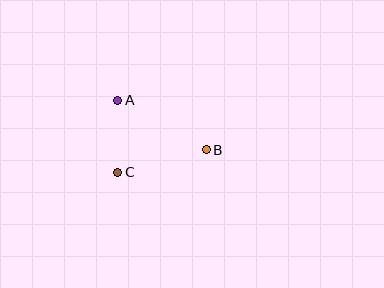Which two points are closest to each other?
Points A and C are closest to each other.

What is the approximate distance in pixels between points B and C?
The distance between B and C is approximately 92 pixels.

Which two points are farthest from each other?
Points A and B are farthest from each other.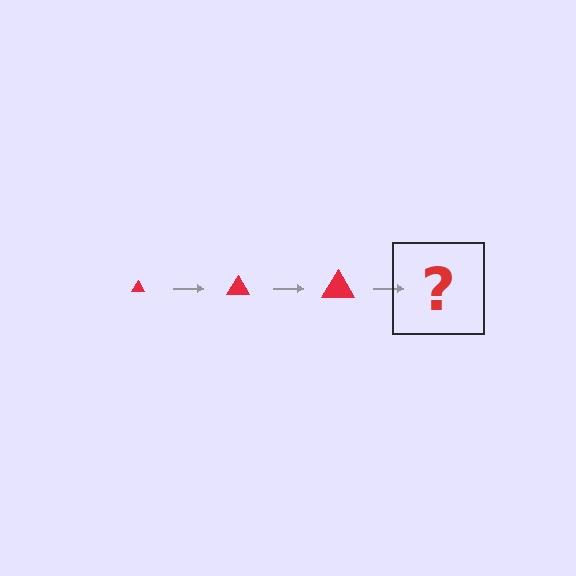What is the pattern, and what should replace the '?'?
The pattern is that the triangle gets progressively larger each step. The '?' should be a red triangle, larger than the previous one.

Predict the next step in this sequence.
The next step is a red triangle, larger than the previous one.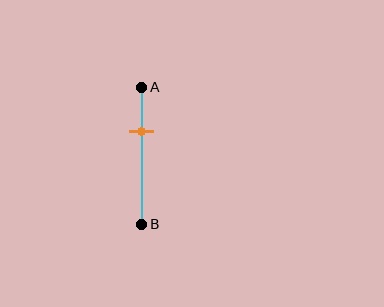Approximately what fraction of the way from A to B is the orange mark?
The orange mark is approximately 35% of the way from A to B.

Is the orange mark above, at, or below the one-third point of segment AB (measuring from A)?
The orange mark is approximately at the one-third point of segment AB.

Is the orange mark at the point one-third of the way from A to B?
Yes, the mark is approximately at the one-third point.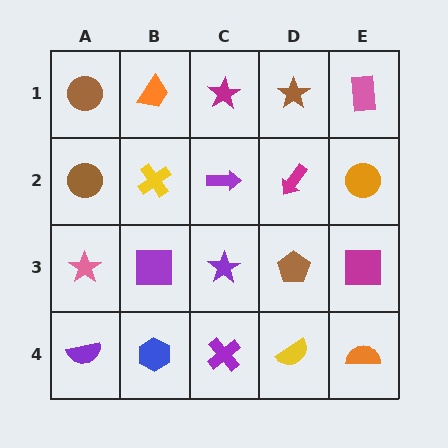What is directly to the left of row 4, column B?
A purple semicircle.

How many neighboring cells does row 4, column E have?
2.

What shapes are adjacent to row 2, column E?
A pink rectangle (row 1, column E), a magenta square (row 3, column E), a magenta arrow (row 2, column D).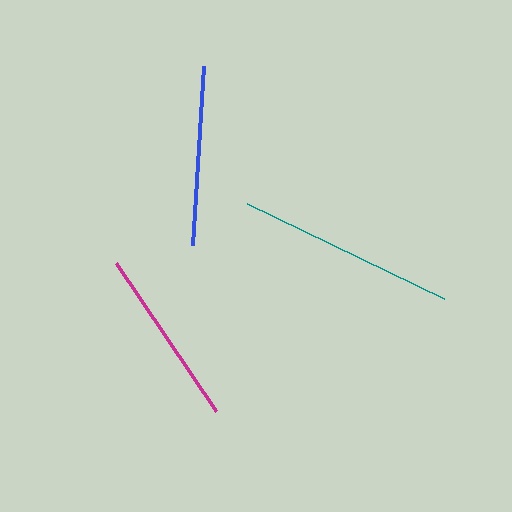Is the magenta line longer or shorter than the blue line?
The blue line is longer than the magenta line.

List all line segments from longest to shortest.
From longest to shortest: teal, blue, magenta.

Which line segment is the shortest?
The magenta line is the shortest at approximately 179 pixels.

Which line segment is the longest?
The teal line is the longest at approximately 218 pixels.